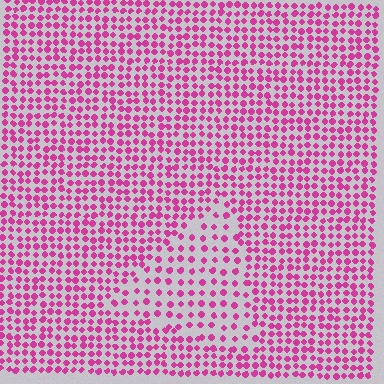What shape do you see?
I see a triangle.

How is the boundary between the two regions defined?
The boundary is defined by a change in element density (approximately 1.8x ratio). All elements are the same color, size, and shape.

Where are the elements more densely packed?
The elements are more densely packed outside the triangle boundary.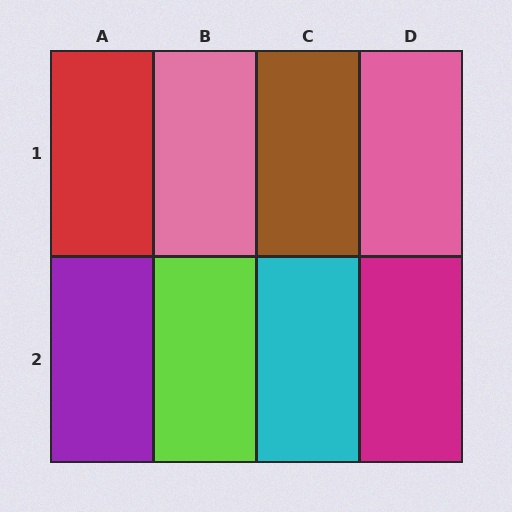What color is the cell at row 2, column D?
Magenta.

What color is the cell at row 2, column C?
Cyan.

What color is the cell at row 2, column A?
Purple.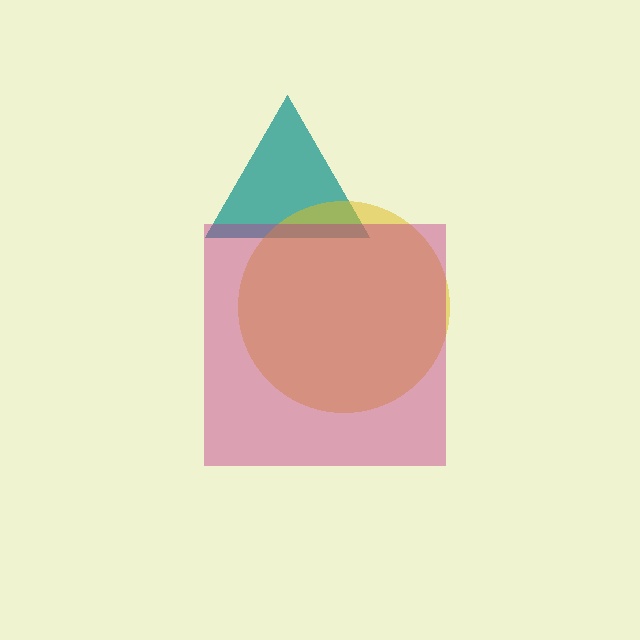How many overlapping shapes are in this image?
There are 3 overlapping shapes in the image.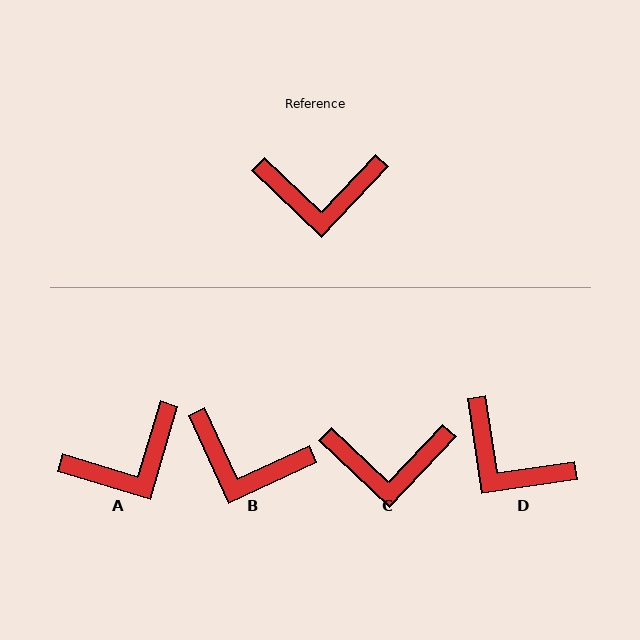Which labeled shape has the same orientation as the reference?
C.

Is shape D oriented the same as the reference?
No, it is off by about 38 degrees.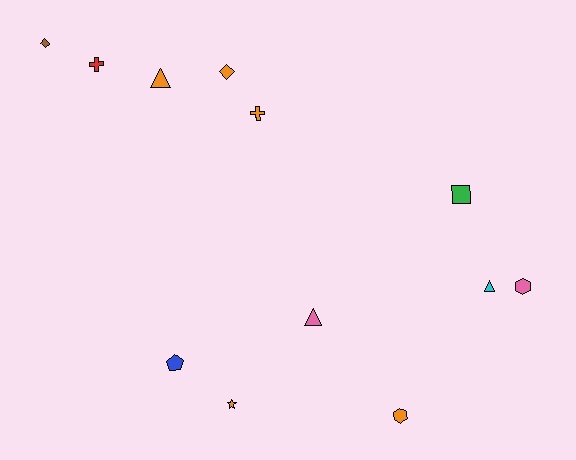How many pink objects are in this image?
There are 2 pink objects.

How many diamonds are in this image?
There are 2 diamonds.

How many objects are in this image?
There are 12 objects.